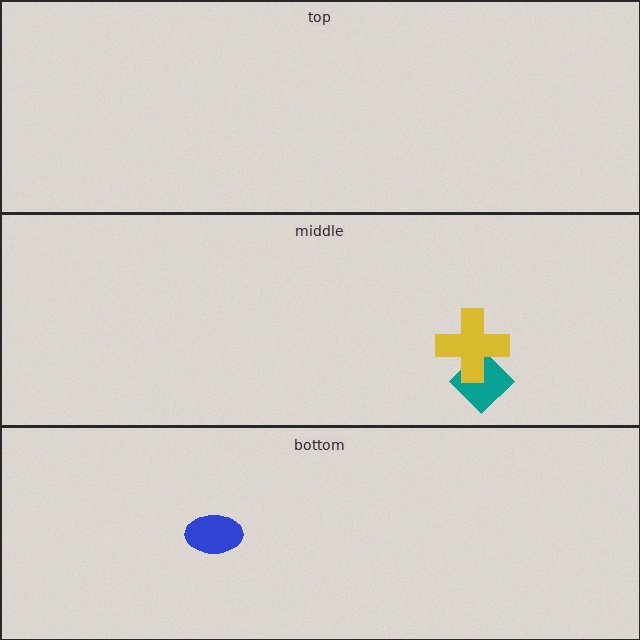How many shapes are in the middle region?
2.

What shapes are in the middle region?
The teal diamond, the yellow cross.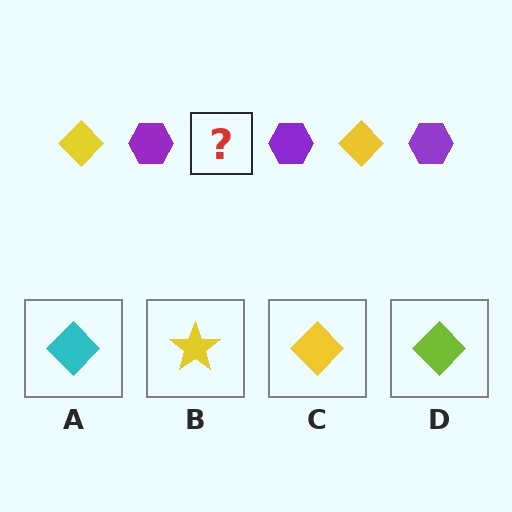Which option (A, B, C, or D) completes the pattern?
C.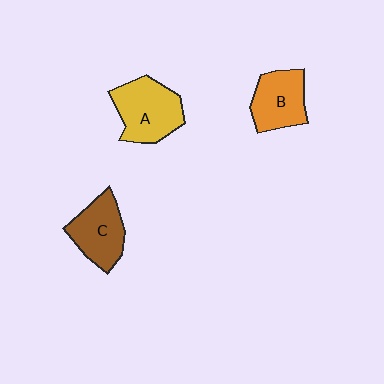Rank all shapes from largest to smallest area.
From largest to smallest: A (yellow), C (brown), B (orange).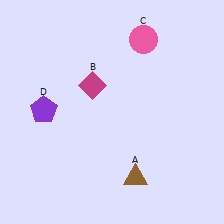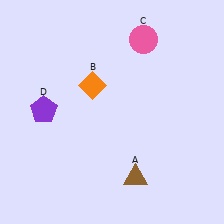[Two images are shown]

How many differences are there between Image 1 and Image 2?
There is 1 difference between the two images.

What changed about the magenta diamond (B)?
In Image 1, B is magenta. In Image 2, it changed to orange.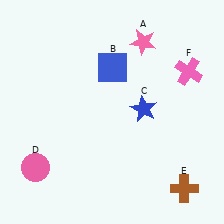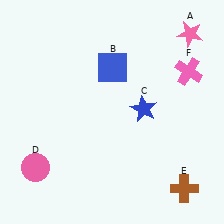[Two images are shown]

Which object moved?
The pink star (A) moved right.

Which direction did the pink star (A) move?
The pink star (A) moved right.